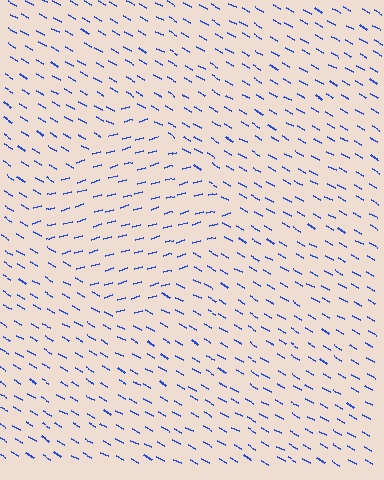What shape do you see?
I see a diamond.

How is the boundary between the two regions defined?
The boundary is defined purely by a change in line orientation (approximately 45 degrees difference). All lines are the same color and thickness.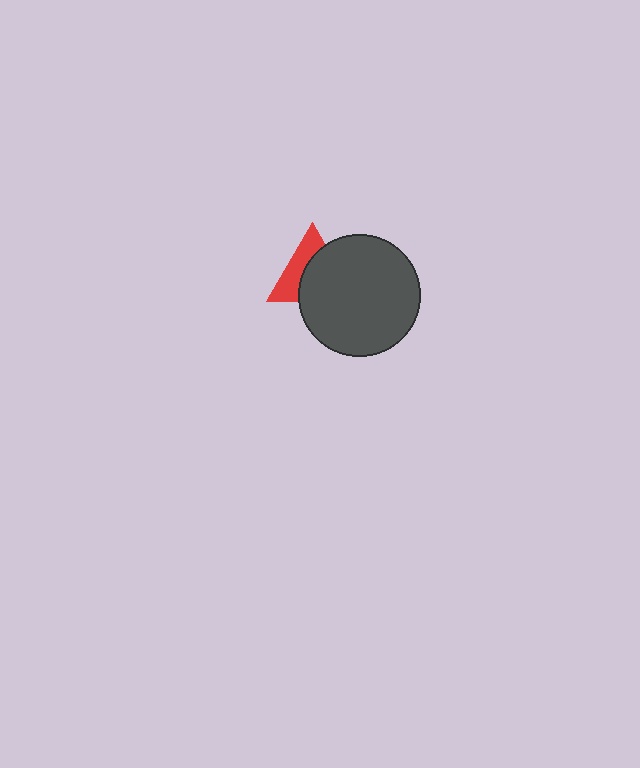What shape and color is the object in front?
The object in front is a dark gray circle.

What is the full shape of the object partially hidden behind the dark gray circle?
The partially hidden object is a red triangle.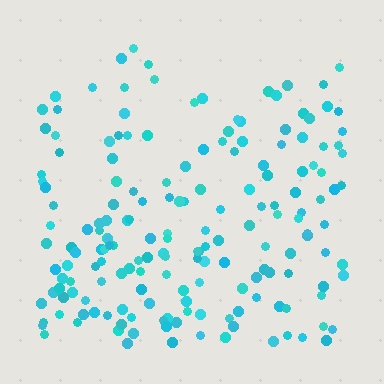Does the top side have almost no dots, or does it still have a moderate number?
Still a moderate number, just noticeably fewer than the bottom.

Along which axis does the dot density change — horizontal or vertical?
Vertical.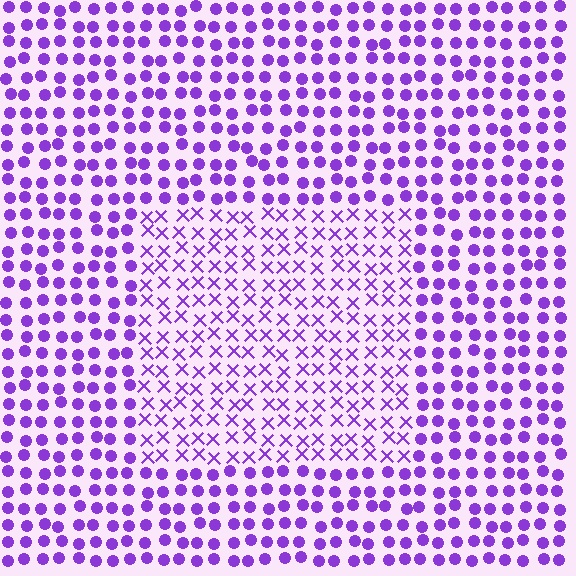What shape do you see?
I see a rectangle.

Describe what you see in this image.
The image is filled with small purple elements arranged in a uniform grid. A rectangle-shaped region contains X marks, while the surrounding area contains circles. The boundary is defined purely by the change in element shape.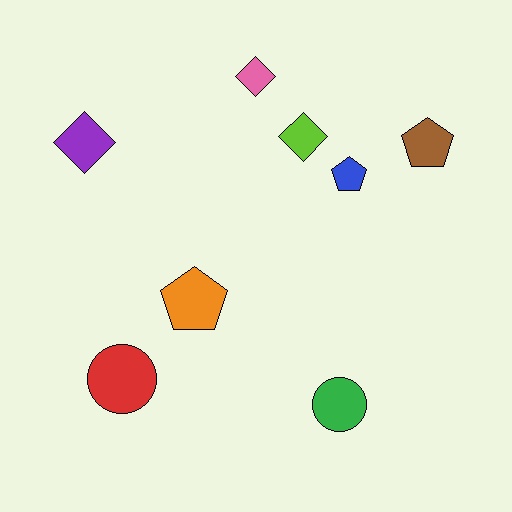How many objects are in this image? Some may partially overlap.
There are 8 objects.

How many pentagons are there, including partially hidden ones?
There are 3 pentagons.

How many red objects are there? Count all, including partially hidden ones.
There is 1 red object.